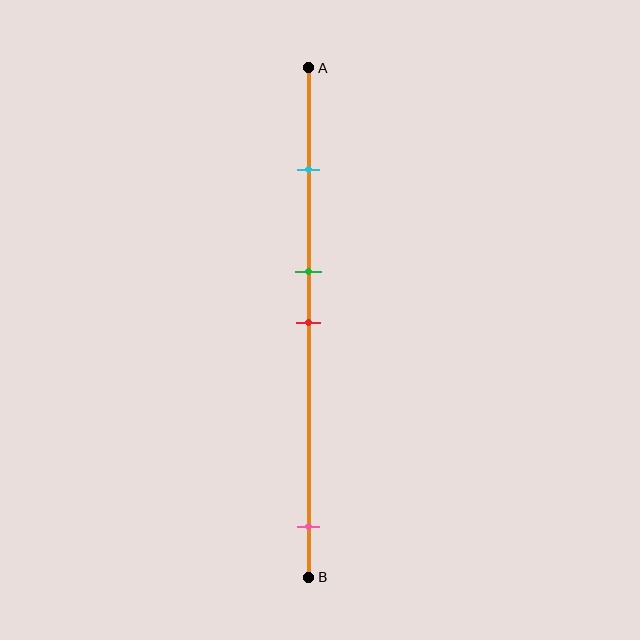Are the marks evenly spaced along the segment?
No, the marks are not evenly spaced.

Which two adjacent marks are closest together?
The green and red marks are the closest adjacent pair.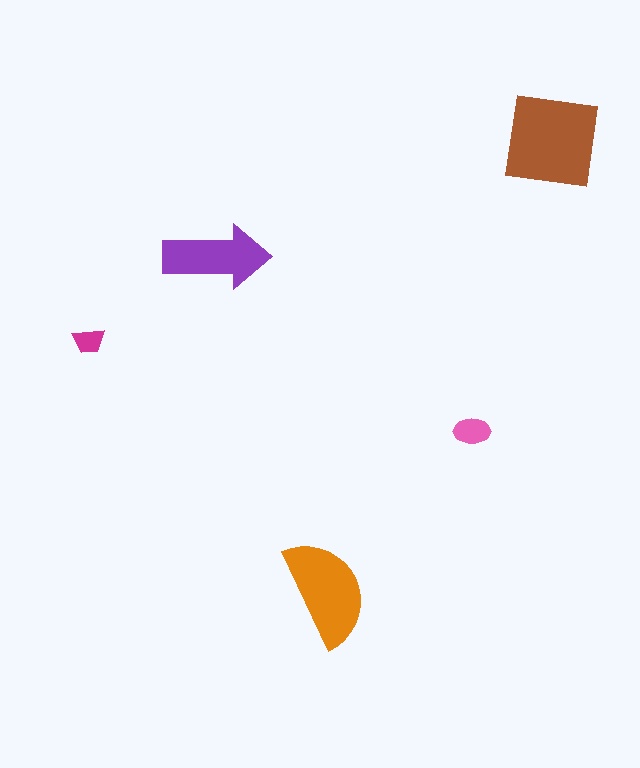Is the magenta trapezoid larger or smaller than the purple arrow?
Smaller.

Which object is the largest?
The brown square.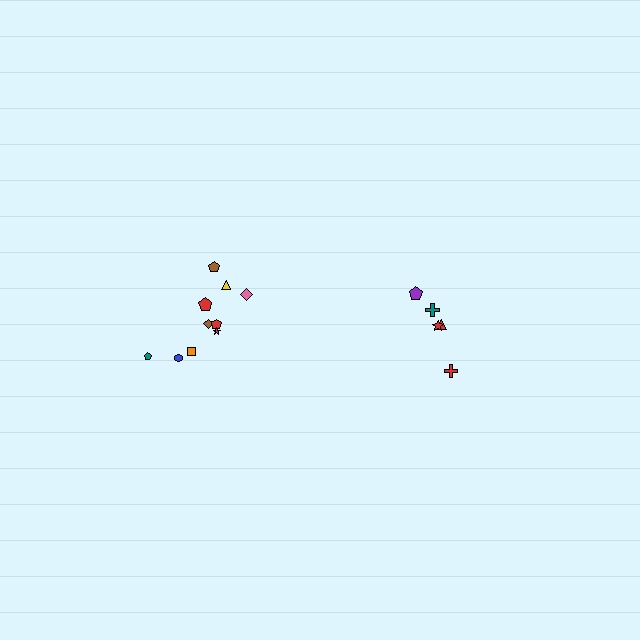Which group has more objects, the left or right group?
The left group.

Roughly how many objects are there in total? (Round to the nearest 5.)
Roughly 15 objects in total.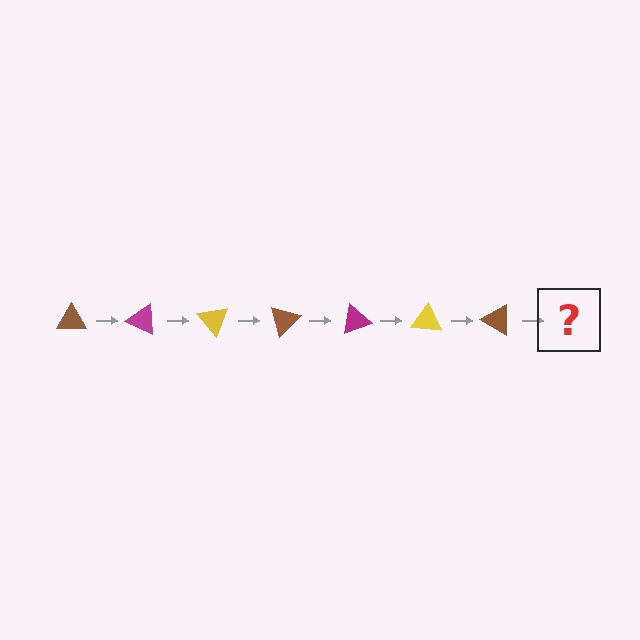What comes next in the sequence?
The next element should be a magenta triangle, rotated 175 degrees from the start.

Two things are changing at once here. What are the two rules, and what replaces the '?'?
The two rules are that it rotates 25 degrees each step and the color cycles through brown, magenta, and yellow. The '?' should be a magenta triangle, rotated 175 degrees from the start.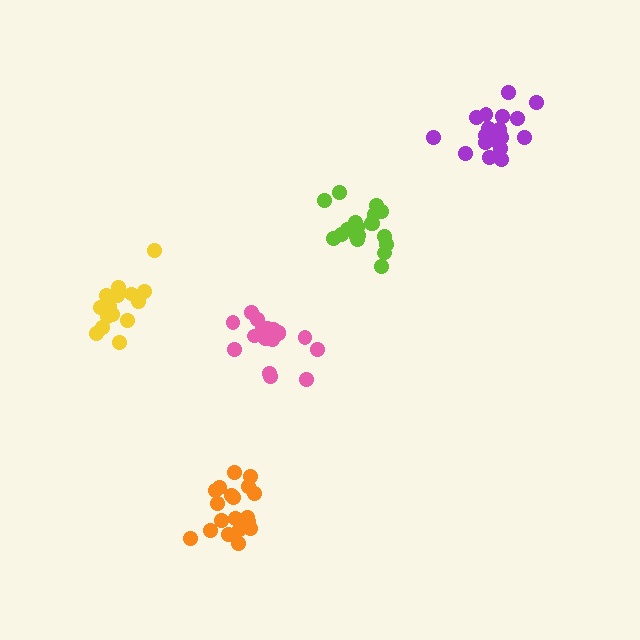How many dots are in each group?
Group 1: 19 dots, Group 2: 17 dots, Group 3: 19 dots, Group 4: 15 dots, Group 5: 19 dots (89 total).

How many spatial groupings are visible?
There are 5 spatial groupings.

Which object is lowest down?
The orange cluster is bottommost.